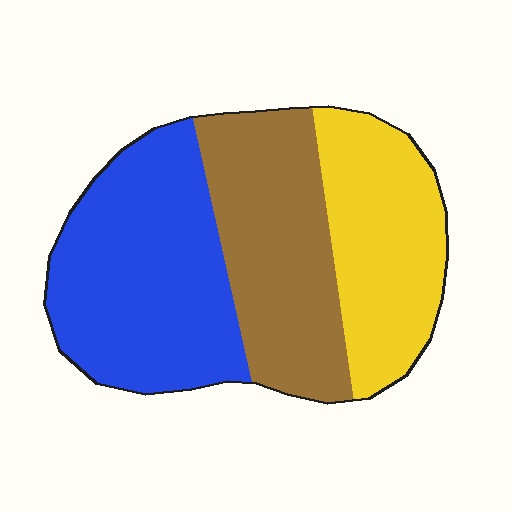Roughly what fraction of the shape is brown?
Brown covers roughly 30% of the shape.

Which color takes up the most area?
Blue, at roughly 40%.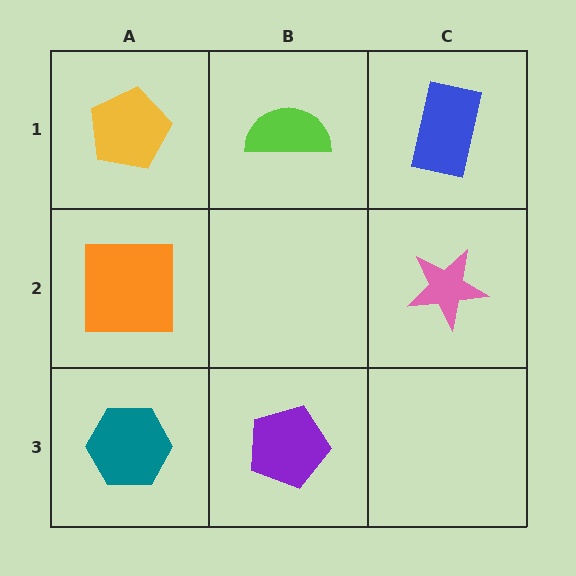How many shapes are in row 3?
2 shapes.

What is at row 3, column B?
A purple pentagon.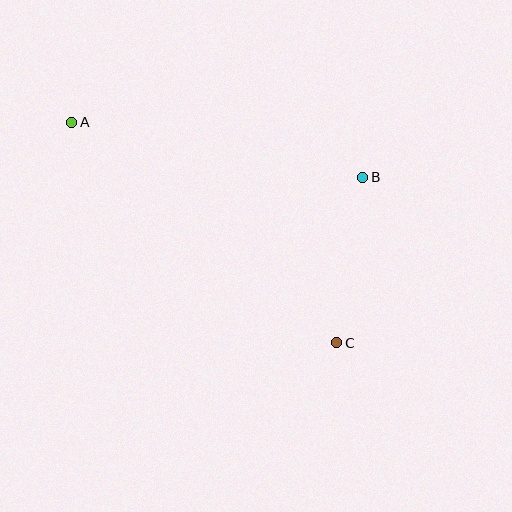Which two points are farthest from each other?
Points A and C are farthest from each other.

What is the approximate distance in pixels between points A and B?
The distance between A and B is approximately 297 pixels.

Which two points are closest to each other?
Points B and C are closest to each other.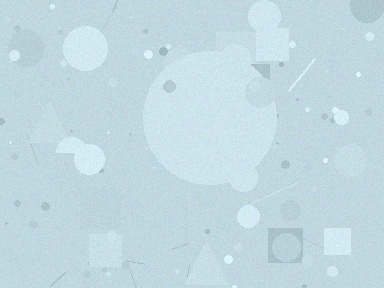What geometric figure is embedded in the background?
A circle is embedded in the background.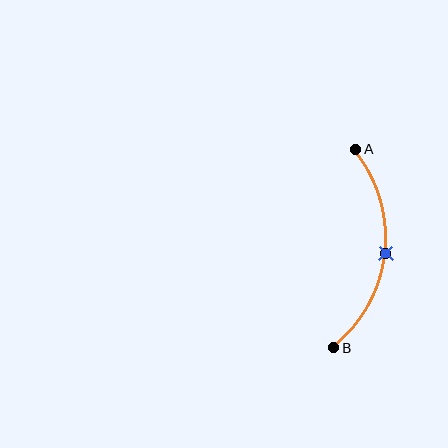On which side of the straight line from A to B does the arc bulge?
The arc bulges to the right of the straight line connecting A and B.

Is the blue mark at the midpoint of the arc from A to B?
Yes. The blue mark lies on the arc at equal arc-length from both A and B — it is the arc midpoint.